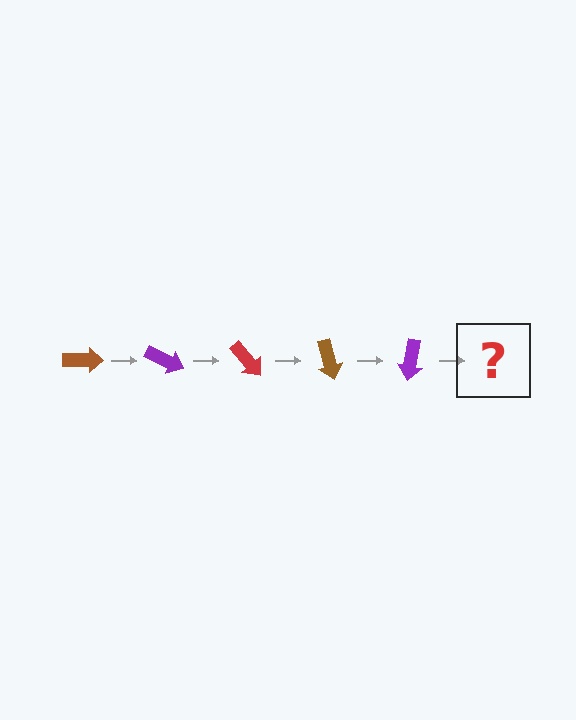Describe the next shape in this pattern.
It should be a red arrow, rotated 125 degrees from the start.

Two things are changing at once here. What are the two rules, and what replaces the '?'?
The two rules are that it rotates 25 degrees each step and the color cycles through brown, purple, and red. The '?' should be a red arrow, rotated 125 degrees from the start.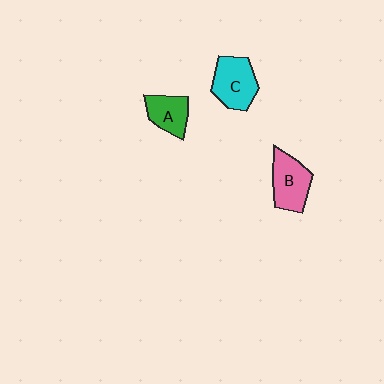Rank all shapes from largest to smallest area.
From largest to smallest: C (cyan), B (pink), A (green).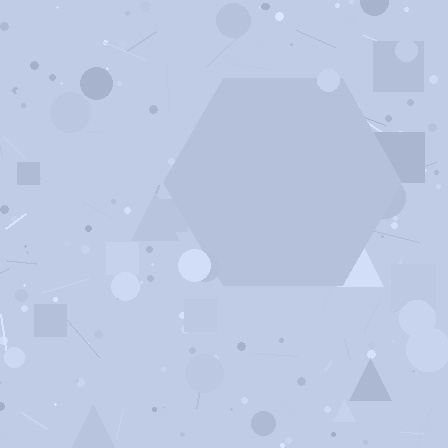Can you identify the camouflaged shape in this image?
The camouflaged shape is a hexagon.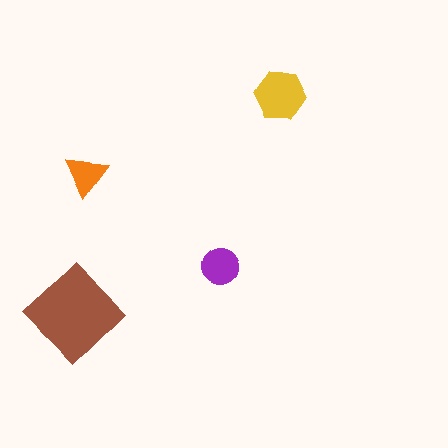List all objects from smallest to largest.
The orange triangle, the purple circle, the yellow hexagon, the brown diamond.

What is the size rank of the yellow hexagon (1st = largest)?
2nd.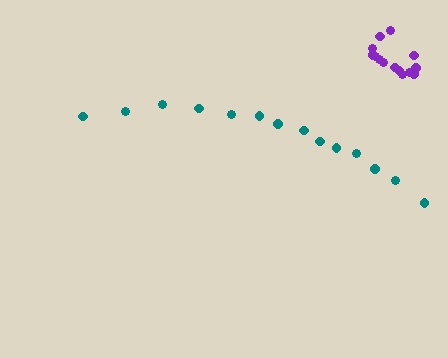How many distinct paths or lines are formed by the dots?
There are 2 distinct paths.